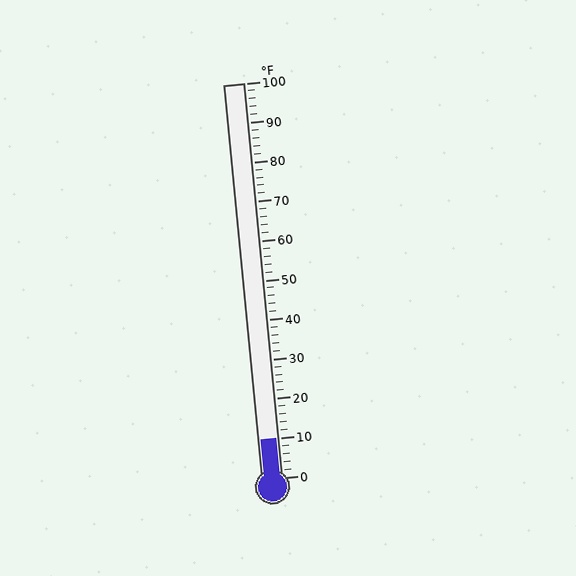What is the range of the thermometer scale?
The thermometer scale ranges from 0°F to 100°F.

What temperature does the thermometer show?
The thermometer shows approximately 10°F.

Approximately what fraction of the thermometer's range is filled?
The thermometer is filled to approximately 10% of its range.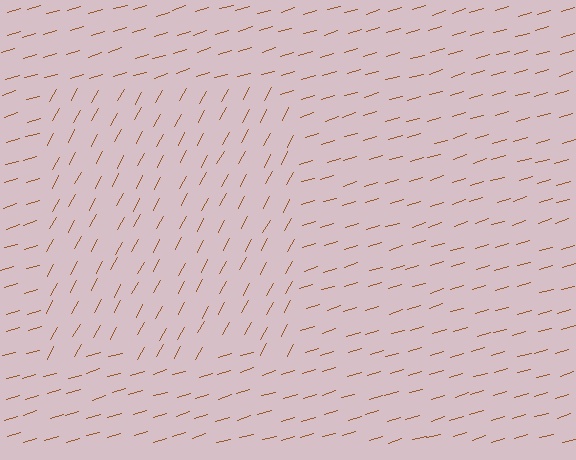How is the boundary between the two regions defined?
The boundary is defined purely by a change in line orientation (approximately 45 degrees difference). All lines are the same color and thickness.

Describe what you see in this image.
The image is filled with small brown line segments. A rectangle region in the image has lines oriented differently from the surrounding lines, creating a visible texture boundary.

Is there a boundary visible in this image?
Yes, there is a texture boundary formed by a change in line orientation.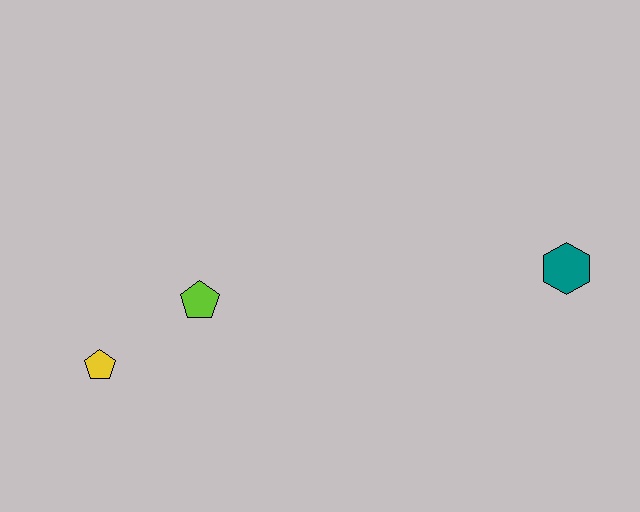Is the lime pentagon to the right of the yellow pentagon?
Yes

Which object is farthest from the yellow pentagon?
The teal hexagon is farthest from the yellow pentagon.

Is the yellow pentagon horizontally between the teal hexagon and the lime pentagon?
No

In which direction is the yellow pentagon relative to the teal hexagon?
The yellow pentagon is to the left of the teal hexagon.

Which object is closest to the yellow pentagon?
The lime pentagon is closest to the yellow pentagon.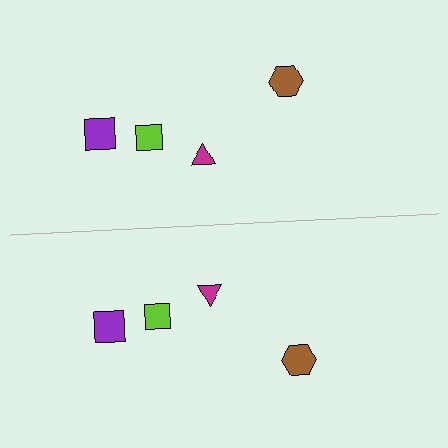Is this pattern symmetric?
Yes, this pattern has bilateral (reflection) symmetry.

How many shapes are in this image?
There are 8 shapes in this image.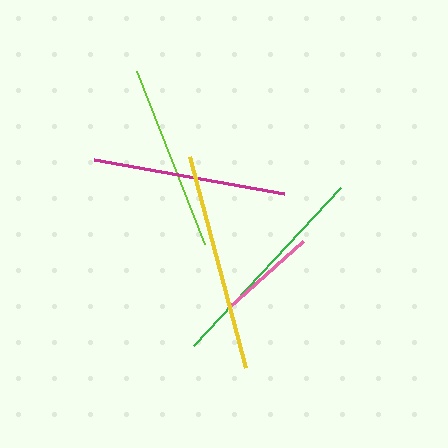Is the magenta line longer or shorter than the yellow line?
The yellow line is longer than the magenta line.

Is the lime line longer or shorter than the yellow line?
The yellow line is longer than the lime line.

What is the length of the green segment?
The green segment is approximately 216 pixels long.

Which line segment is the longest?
The yellow line is the longest at approximately 219 pixels.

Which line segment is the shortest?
The pink line is the shortest at approximately 100 pixels.